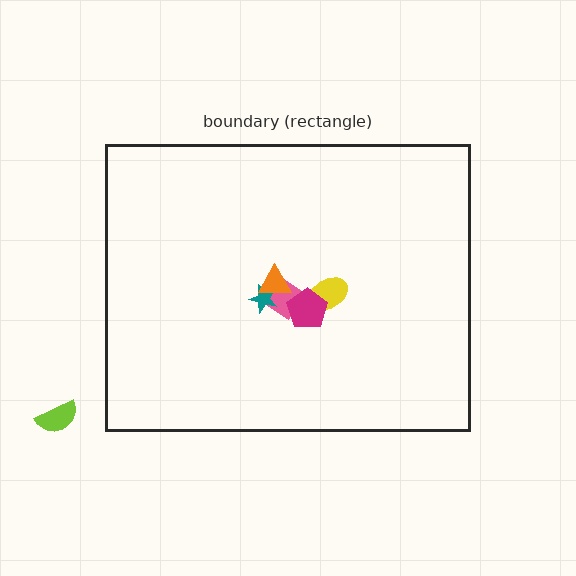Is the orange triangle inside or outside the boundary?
Inside.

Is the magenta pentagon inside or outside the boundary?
Inside.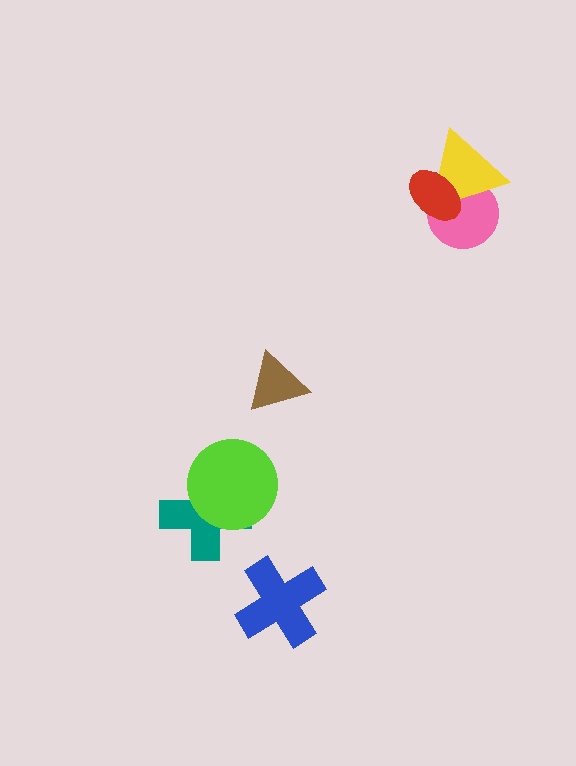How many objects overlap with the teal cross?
1 object overlaps with the teal cross.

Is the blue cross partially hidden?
No, no other shape covers it.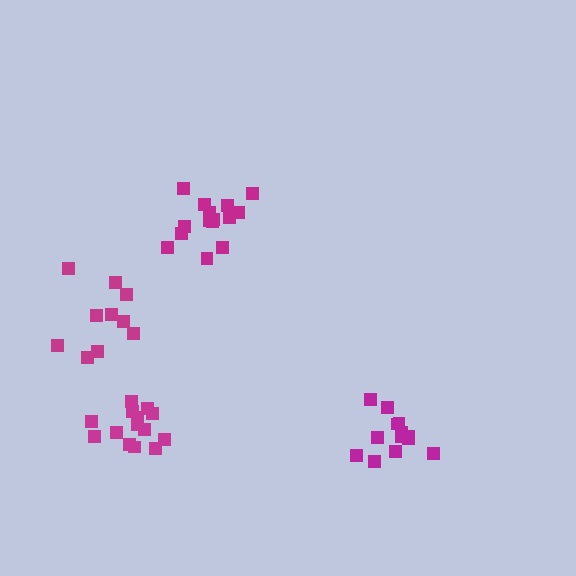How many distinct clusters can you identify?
There are 4 distinct clusters.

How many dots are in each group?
Group 1: 13 dots, Group 2: 10 dots, Group 3: 14 dots, Group 4: 15 dots (52 total).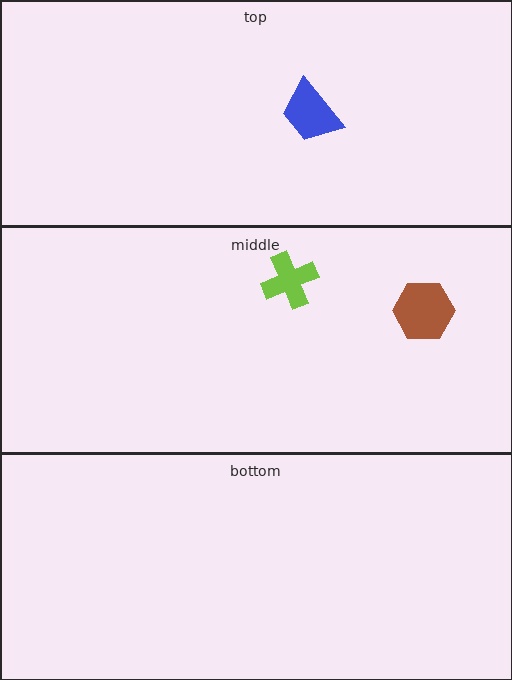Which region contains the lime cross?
The middle region.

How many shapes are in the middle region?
2.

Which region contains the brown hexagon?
The middle region.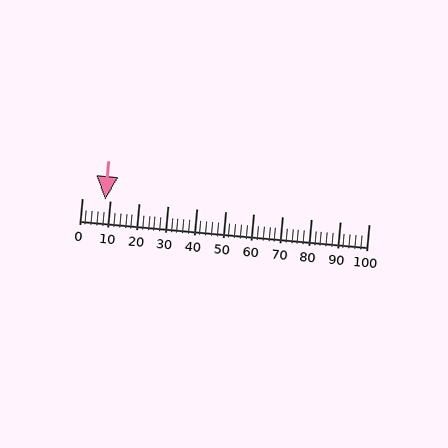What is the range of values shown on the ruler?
The ruler shows values from 0 to 100.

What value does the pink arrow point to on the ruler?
The pink arrow points to approximately 8.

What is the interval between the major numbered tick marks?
The major tick marks are spaced 10 units apart.